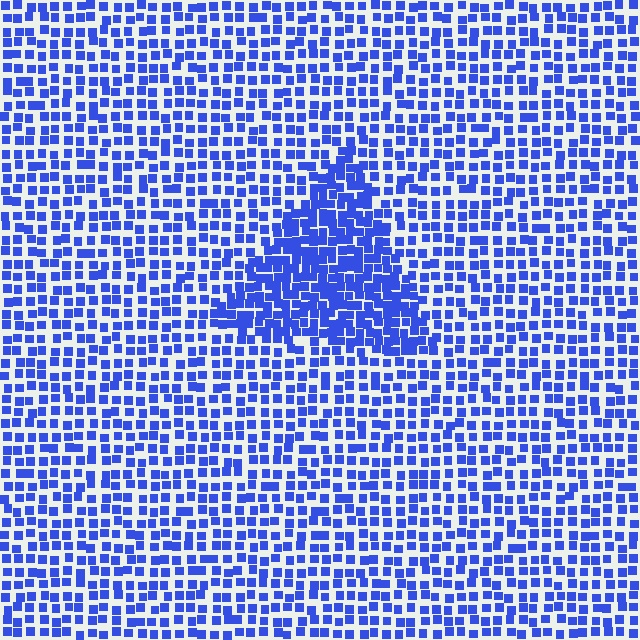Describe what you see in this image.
The image contains small blue elements arranged at two different densities. A triangle-shaped region is visible where the elements are more densely packed than the surrounding area.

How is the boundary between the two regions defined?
The boundary is defined by a change in element density (approximately 1.8x ratio). All elements are the same color, size, and shape.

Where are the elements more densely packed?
The elements are more densely packed inside the triangle boundary.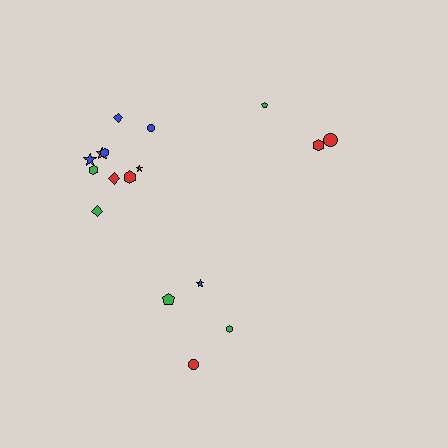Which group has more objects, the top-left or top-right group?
The top-left group.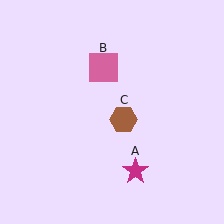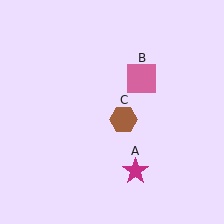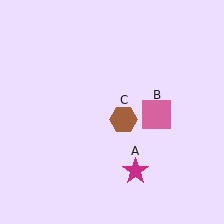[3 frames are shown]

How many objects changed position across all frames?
1 object changed position: pink square (object B).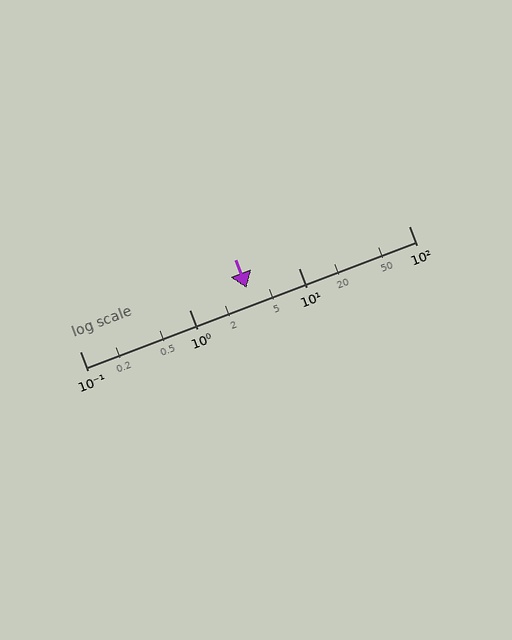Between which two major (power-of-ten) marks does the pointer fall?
The pointer is between 1 and 10.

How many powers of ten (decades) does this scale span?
The scale spans 3 decades, from 0.1 to 100.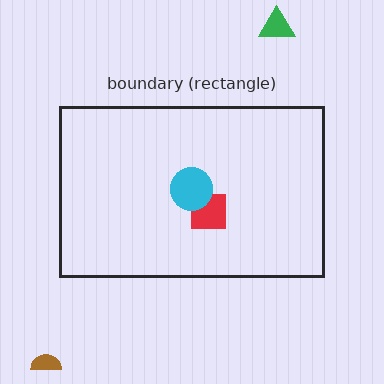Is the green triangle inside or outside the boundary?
Outside.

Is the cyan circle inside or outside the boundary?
Inside.